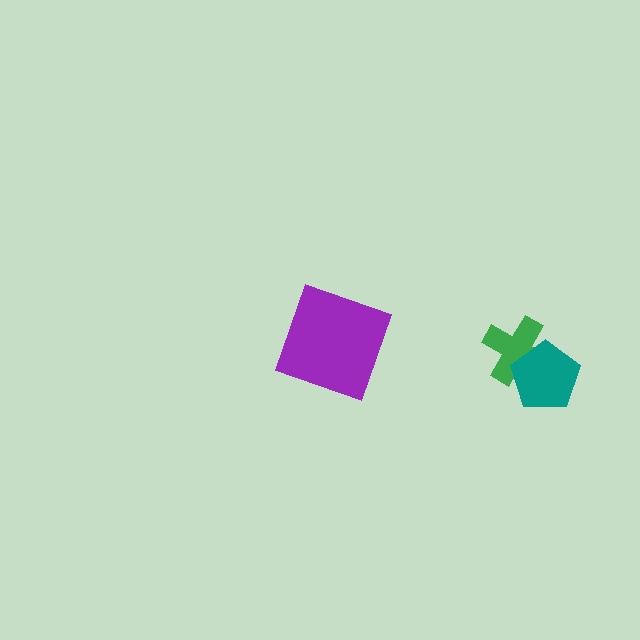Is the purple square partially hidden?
No, no other shape covers it.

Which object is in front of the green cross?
The teal pentagon is in front of the green cross.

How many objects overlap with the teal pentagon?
1 object overlaps with the teal pentagon.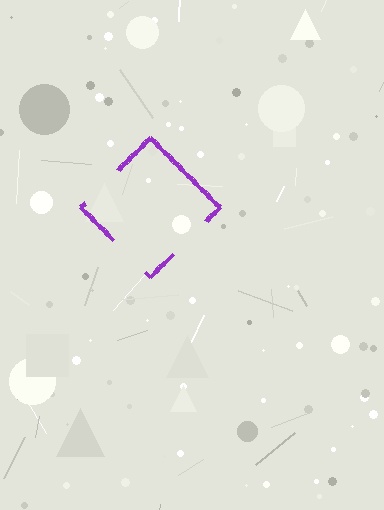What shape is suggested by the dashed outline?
The dashed outline suggests a diamond.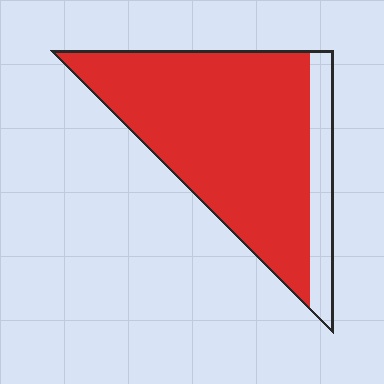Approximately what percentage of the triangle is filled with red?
Approximately 85%.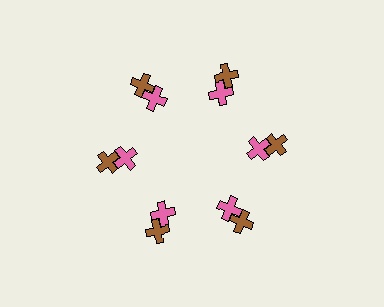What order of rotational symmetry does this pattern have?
This pattern has 6-fold rotational symmetry.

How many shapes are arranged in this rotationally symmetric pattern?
There are 12 shapes, arranged in 6 groups of 2.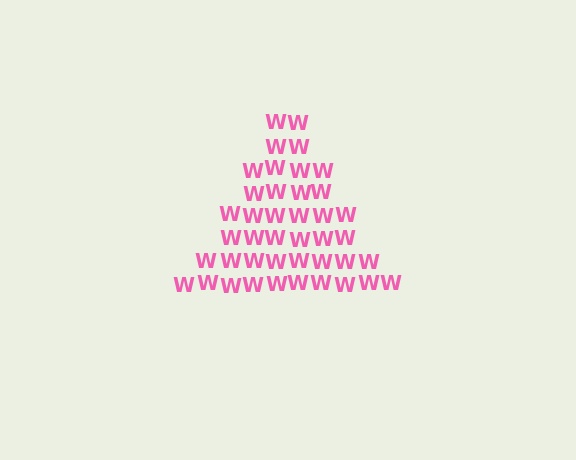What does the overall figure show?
The overall figure shows a triangle.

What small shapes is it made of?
It is made of small letter W's.